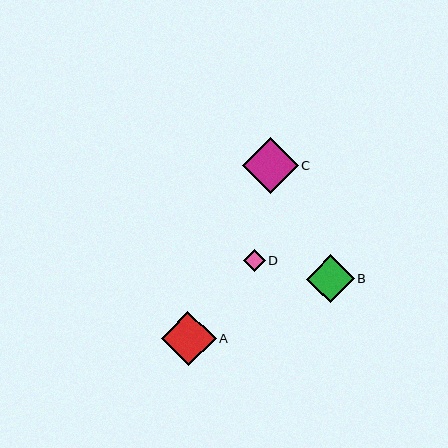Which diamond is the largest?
Diamond C is the largest with a size of approximately 56 pixels.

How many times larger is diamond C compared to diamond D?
Diamond C is approximately 2.5 times the size of diamond D.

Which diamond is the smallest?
Diamond D is the smallest with a size of approximately 22 pixels.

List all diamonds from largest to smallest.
From largest to smallest: C, A, B, D.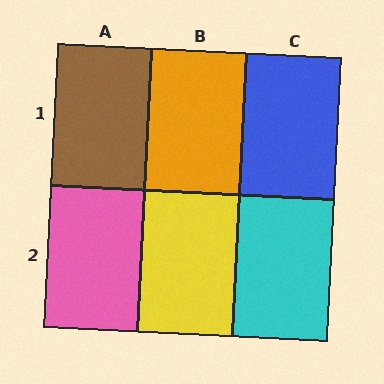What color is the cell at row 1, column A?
Brown.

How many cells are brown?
1 cell is brown.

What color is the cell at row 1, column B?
Orange.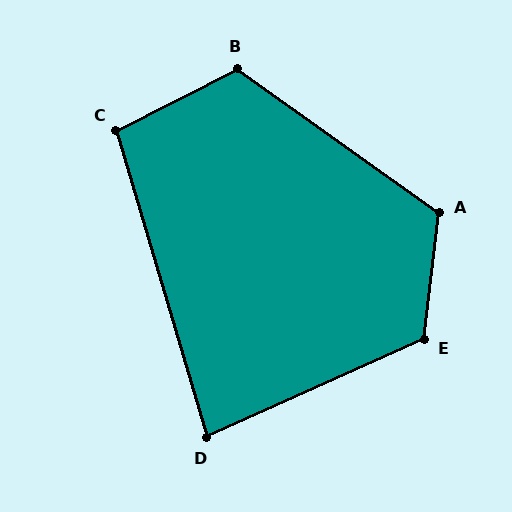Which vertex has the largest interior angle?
E, at approximately 121 degrees.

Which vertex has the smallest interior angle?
D, at approximately 82 degrees.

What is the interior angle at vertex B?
Approximately 118 degrees (obtuse).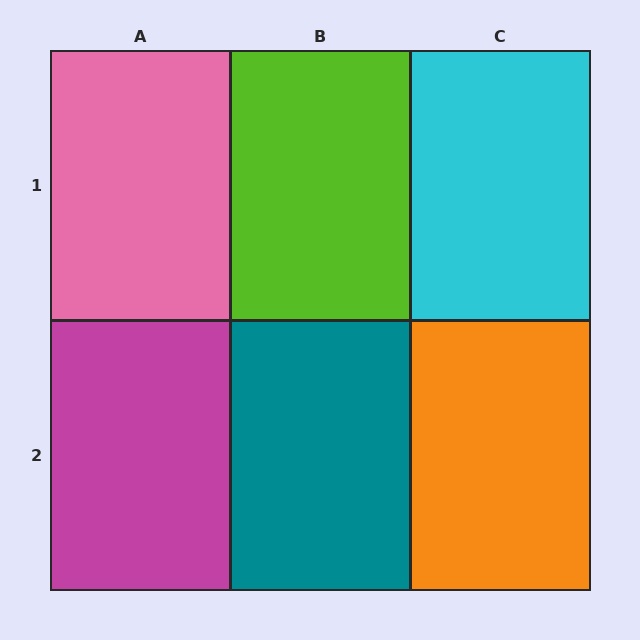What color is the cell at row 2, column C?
Orange.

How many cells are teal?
1 cell is teal.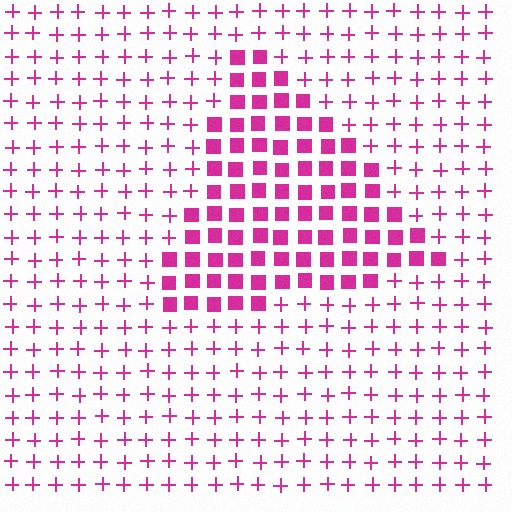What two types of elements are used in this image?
The image uses squares inside the triangle region and plus signs outside it.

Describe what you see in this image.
The image is filled with small magenta elements arranged in a uniform grid. A triangle-shaped region contains squares, while the surrounding area contains plus signs. The boundary is defined purely by the change in element shape.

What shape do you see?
I see a triangle.